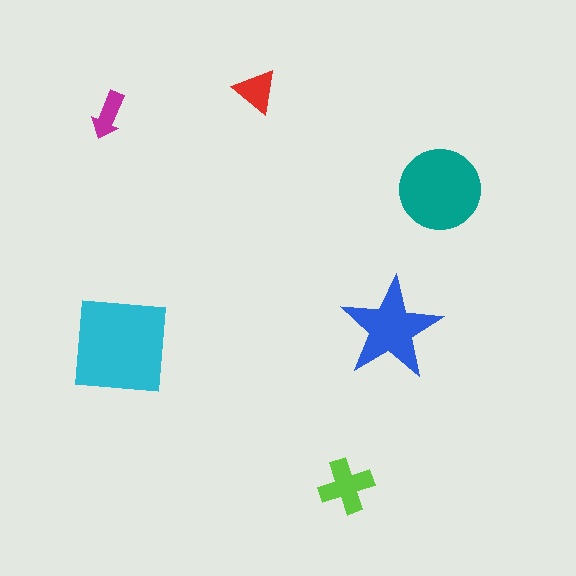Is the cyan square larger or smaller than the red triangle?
Larger.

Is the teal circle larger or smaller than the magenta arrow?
Larger.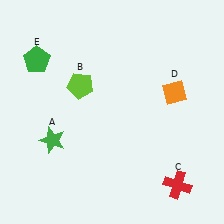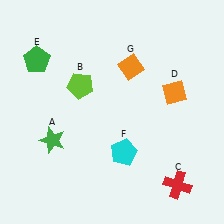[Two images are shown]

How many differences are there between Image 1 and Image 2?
There are 2 differences between the two images.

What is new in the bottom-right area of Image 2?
A cyan pentagon (F) was added in the bottom-right area of Image 2.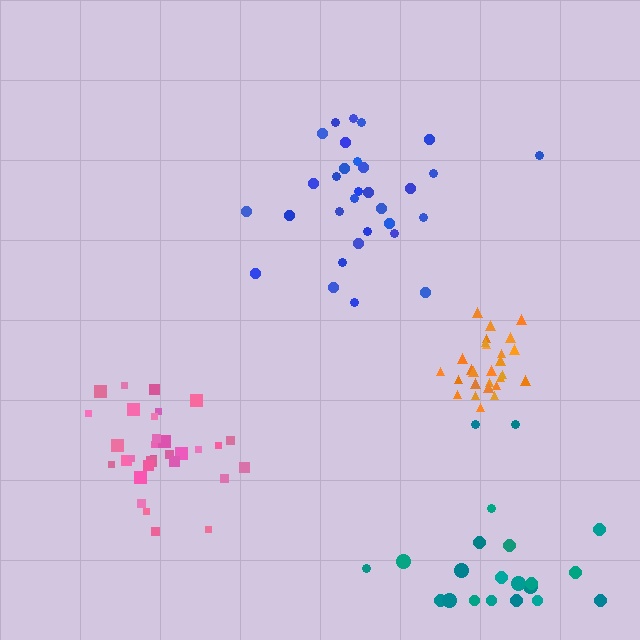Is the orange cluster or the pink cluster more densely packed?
Orange.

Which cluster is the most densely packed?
Orange.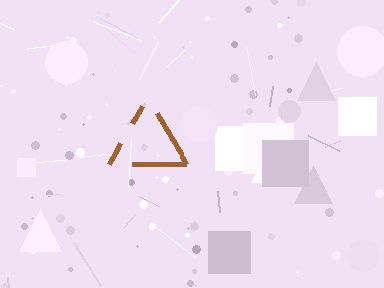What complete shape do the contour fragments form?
The contour fragments form a triangle.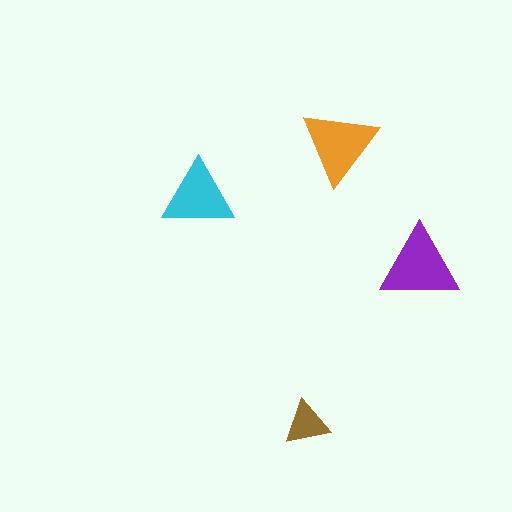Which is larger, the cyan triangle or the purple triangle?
The purple one.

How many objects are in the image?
There are 4 objects in the image.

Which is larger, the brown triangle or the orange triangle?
The orange one.